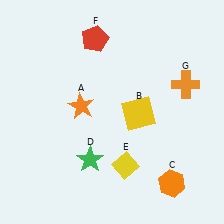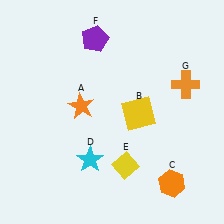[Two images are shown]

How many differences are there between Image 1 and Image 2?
There are 2 differences between the two images.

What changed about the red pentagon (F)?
In Image 1, F is red. In Image 2, it changed to purple.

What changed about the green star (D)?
In Image 1, D is green. In Image 2, it changed to cyan.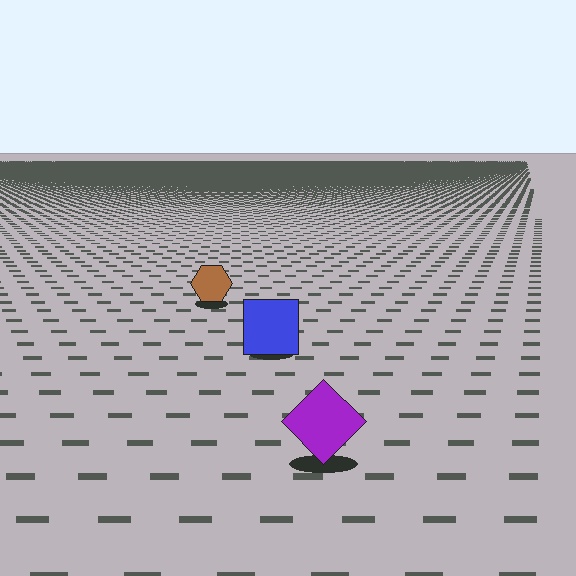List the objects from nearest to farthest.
From nearest to farthest: the purple diamond, the blue square, the brown hexagon.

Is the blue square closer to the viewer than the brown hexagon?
Yes. The blue square is closer — you can tell from the texture gradient: the ground texture is coarser near it.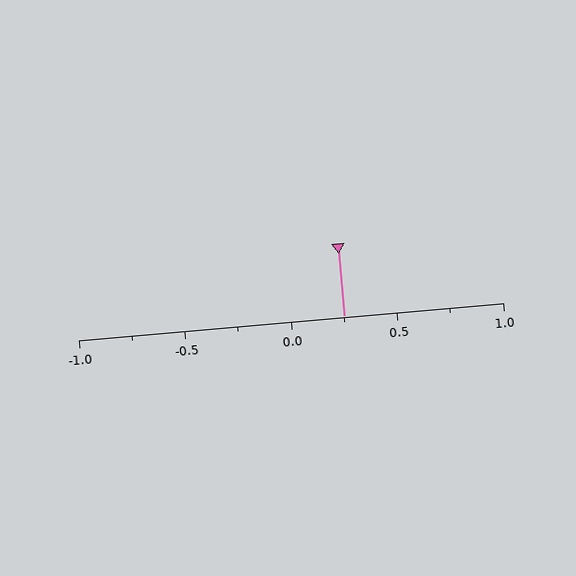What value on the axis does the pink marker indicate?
The marker indicates approximately 0.25.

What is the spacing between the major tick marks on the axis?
The major ticks are spaced 0.5 apart.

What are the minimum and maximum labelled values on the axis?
The axis runs from -1.0 to 1.0.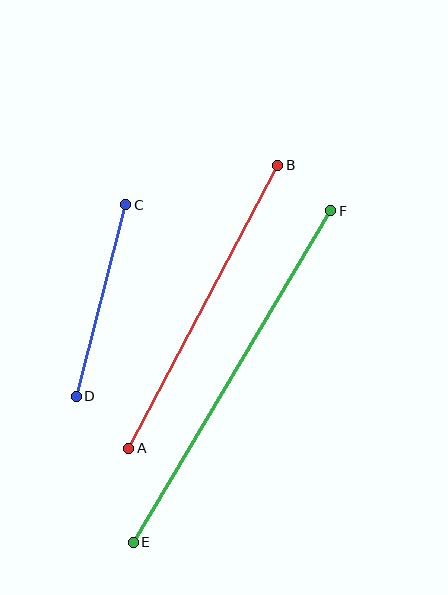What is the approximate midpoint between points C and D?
The midpoint is at approximately (101, 301) pixels.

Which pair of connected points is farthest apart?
Points E and F are farthest apart.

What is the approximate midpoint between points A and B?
The midpoint is at approximately (203, 307) pixels.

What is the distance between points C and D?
The distance is approximately 198 pixels.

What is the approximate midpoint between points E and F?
The midpoint is at approximately (232, 377) pixels.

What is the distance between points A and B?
The distance is approximately 319 pixels.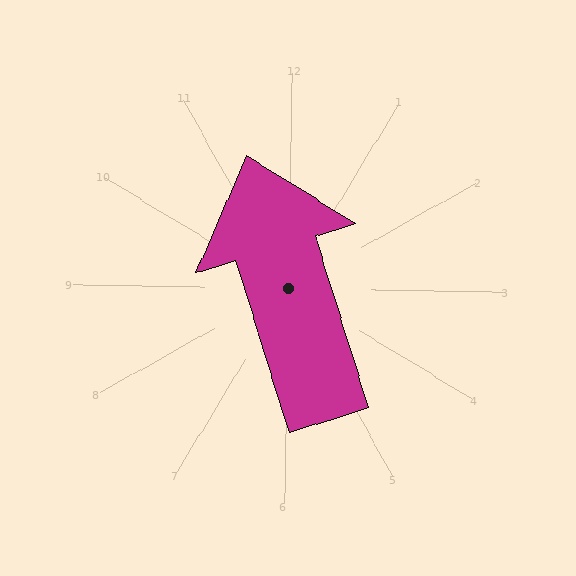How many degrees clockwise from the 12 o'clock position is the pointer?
Approximately 342 degrees.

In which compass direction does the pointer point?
North.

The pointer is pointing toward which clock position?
Roughly 11 o'clock.